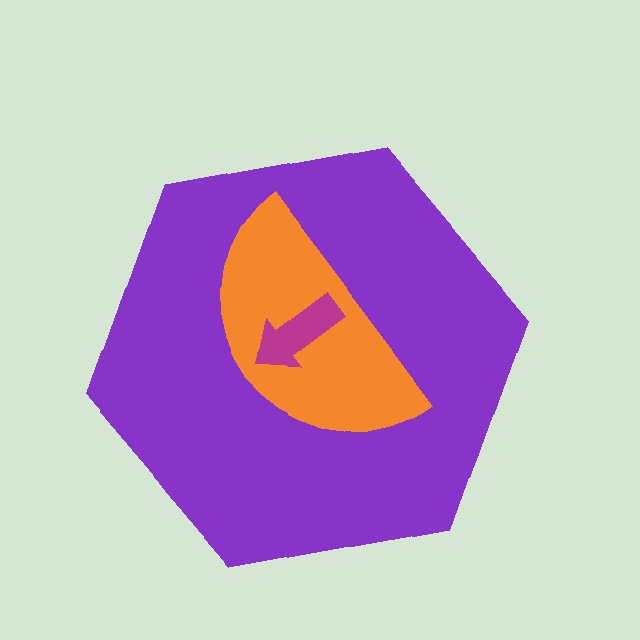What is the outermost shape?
The purple hexagon.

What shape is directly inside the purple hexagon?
The orange semicircle.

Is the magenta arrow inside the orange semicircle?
Yes.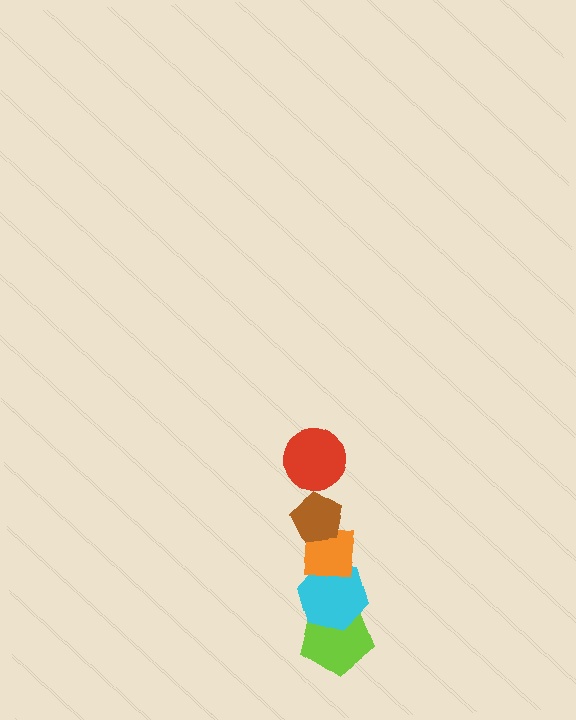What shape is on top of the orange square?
The brown pentagon is on top of the orange square.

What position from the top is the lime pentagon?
The lime pentagon is 5th from the top.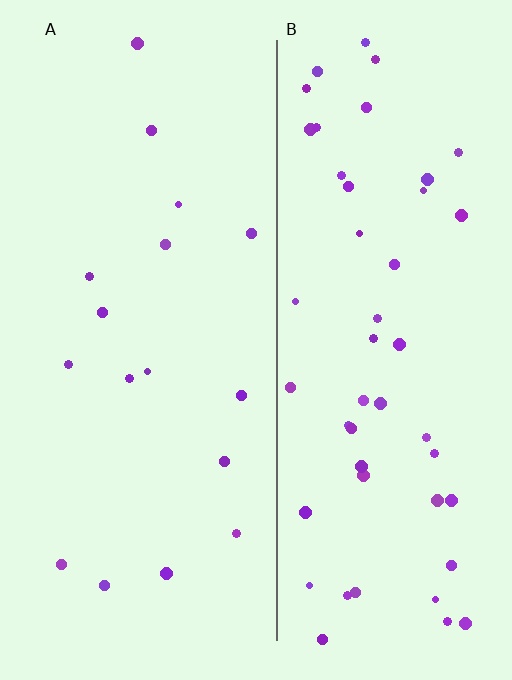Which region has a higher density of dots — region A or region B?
B (the right).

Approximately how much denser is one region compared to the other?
Approximately 3.0× — region B over region A.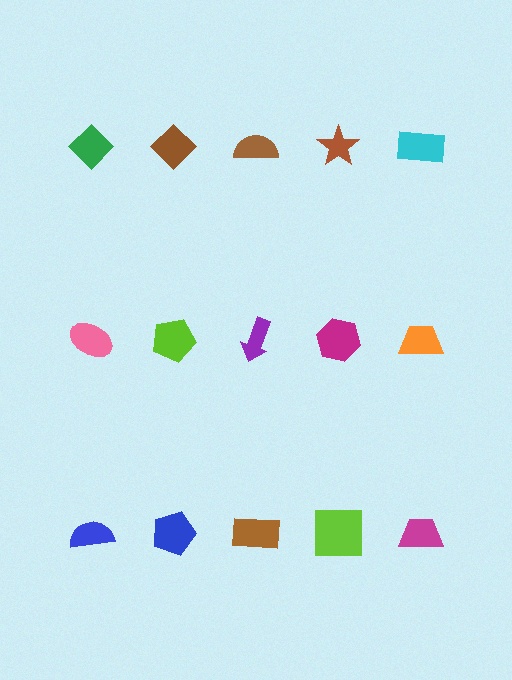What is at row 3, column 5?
A magenta trapezoid.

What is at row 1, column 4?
A brown star.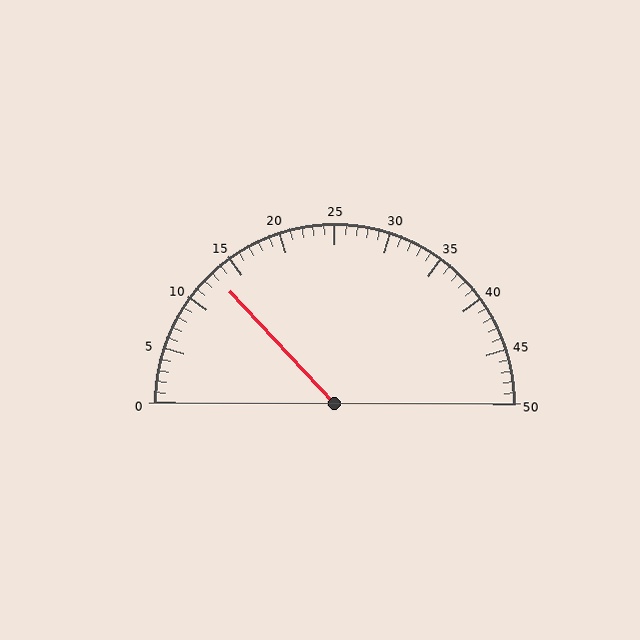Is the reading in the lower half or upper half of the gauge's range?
The reading is in the lower half of the range (0 to 50).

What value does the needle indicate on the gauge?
The needle indicates approximately 13.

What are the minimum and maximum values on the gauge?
The gauge ranges from 0 to 50.